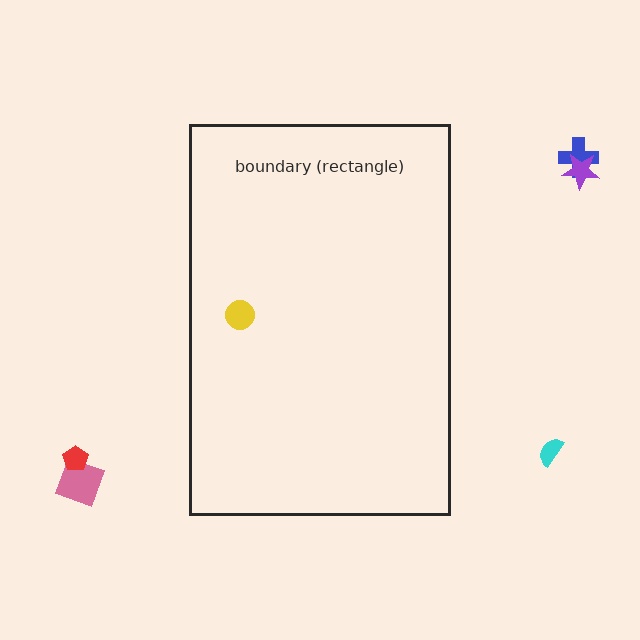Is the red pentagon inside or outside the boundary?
Outside.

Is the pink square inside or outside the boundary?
Outside.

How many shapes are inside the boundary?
1 inside, 5 outside.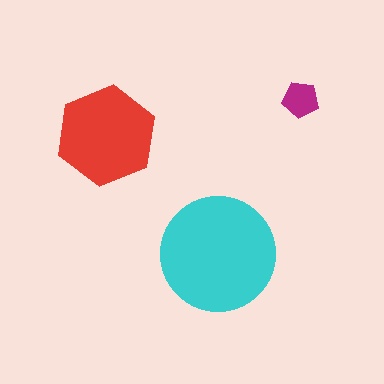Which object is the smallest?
The magenta pentagon.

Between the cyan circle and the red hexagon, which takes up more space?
The cyan circle.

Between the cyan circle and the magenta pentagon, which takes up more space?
The cyan circle.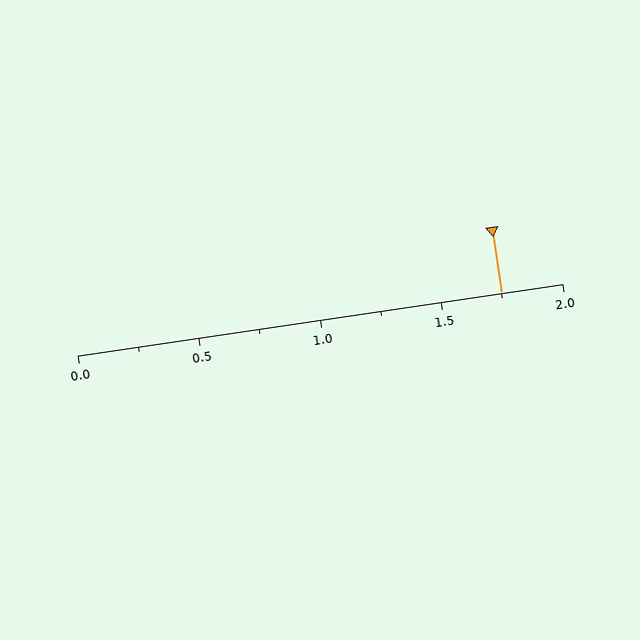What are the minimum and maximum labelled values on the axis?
The axis runs from 0.0 to 2.0.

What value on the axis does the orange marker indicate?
The marker indicates approximately 1.75.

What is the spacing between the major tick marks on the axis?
The major ticks are spaced 0.5 apart.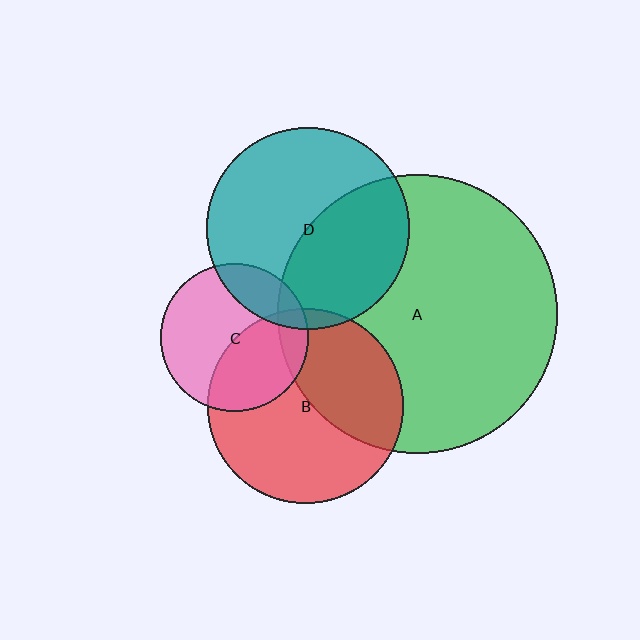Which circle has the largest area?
Circle A (green).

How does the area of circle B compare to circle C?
Approximately 1.7 times.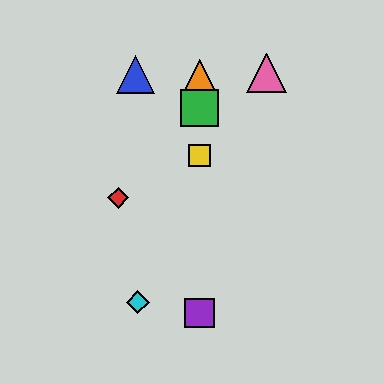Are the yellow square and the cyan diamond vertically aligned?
No, the yellow square is at x≈200 and the cyan diamond is at x≈138.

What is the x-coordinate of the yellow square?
The yellow square is at x≈200.